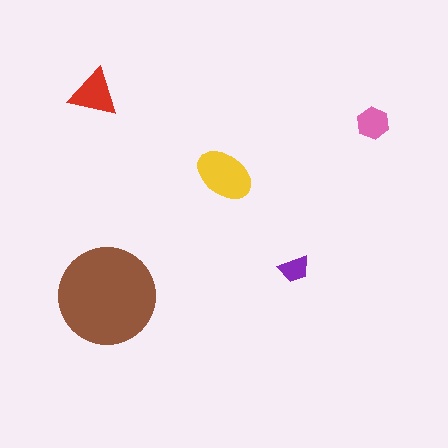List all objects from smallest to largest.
The purple trapezoid, the pink hexagon, the red triangle, the yellow ellipse, the brown circle.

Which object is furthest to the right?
The pink hexagon is rightmost.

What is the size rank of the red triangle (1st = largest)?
3rd.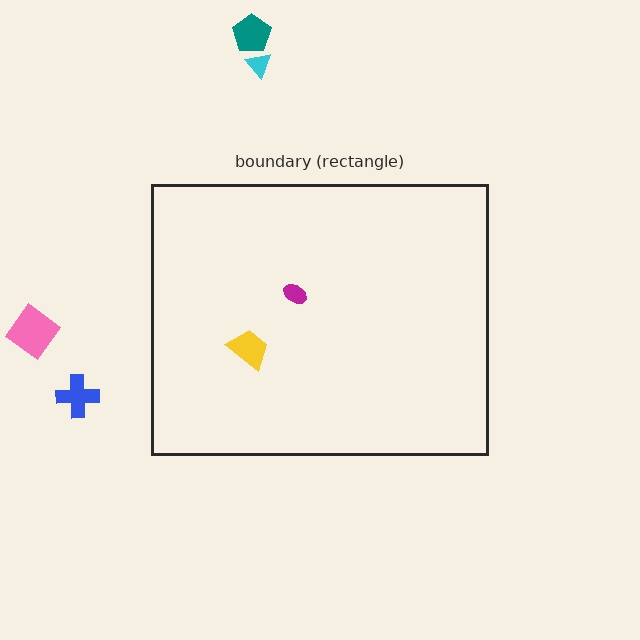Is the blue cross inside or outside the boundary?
Outside.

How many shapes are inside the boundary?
2 inside, 4 outside.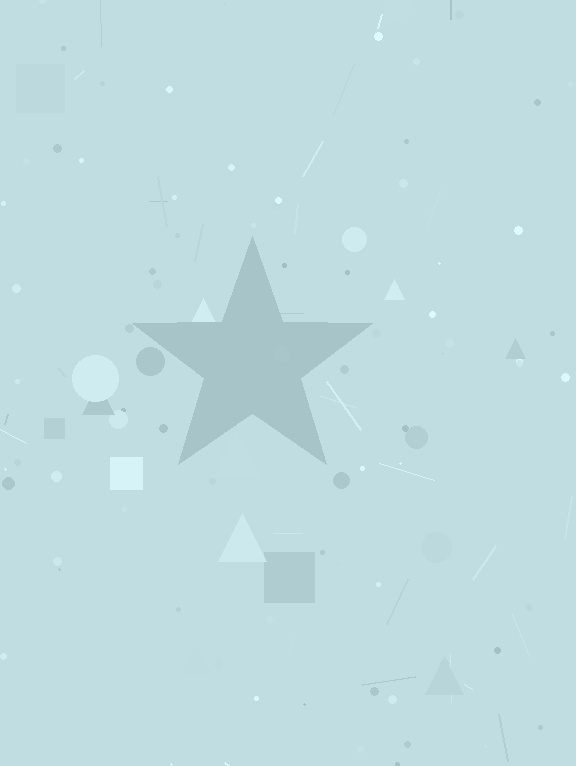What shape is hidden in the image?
A star is hidden in the image.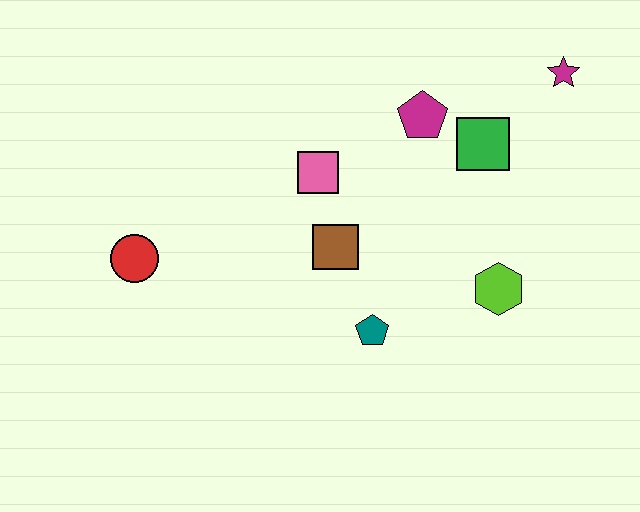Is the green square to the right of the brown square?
Yes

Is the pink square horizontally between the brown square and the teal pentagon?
No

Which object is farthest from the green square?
The red circle is farthest from the green square.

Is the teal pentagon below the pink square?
Yes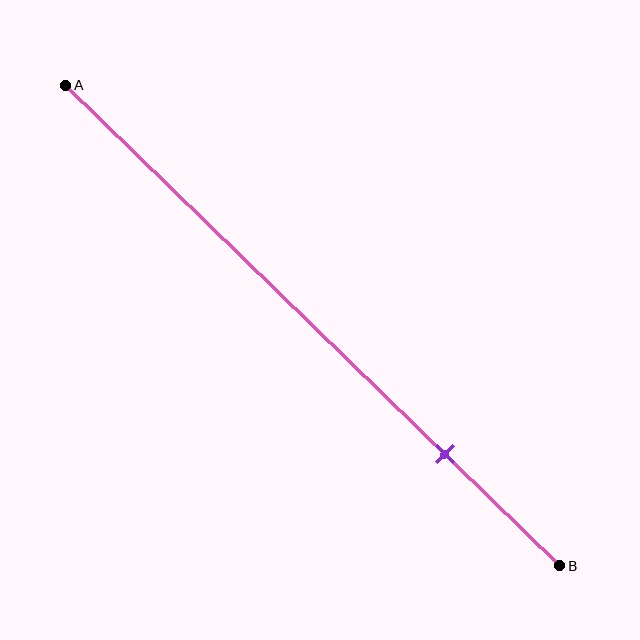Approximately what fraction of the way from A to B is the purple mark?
The purple mark is approximately 75% of the way from A to B.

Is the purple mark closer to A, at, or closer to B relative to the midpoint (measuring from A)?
The purple mark is closer to point B than the midpoint of segment AB.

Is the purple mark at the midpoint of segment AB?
No, the mark is at about 75% from A, not at the 50% midpoint.